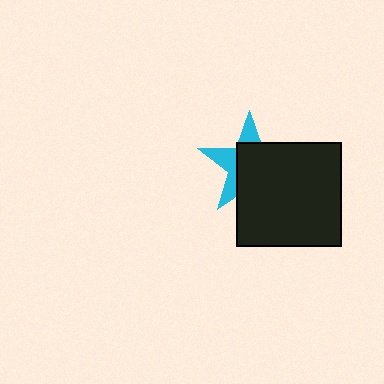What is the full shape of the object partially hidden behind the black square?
The partially hidden object is a cyan star.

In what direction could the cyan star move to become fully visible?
The cyan star could move toward the upper-left. That would shift it out from behind the black square entirely.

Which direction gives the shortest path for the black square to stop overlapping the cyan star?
Moving toward the lower-right gives the shortest separation.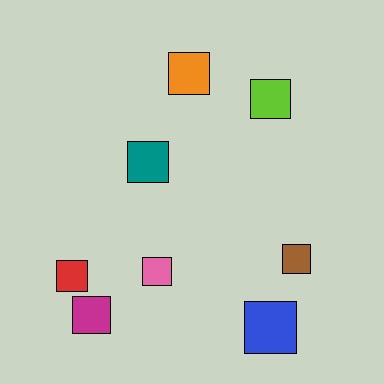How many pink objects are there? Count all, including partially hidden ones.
There is 1 pink object.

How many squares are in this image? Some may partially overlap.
There are 8 squares.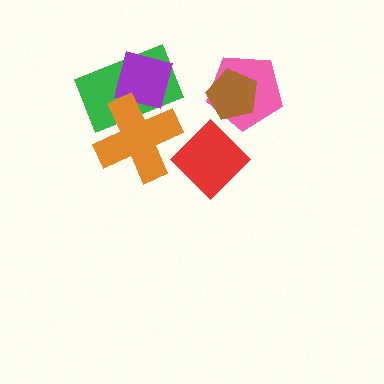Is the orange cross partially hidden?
Yes, it is partially covered by another shape.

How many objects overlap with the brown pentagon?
1 object overlaps with the brown pentagon.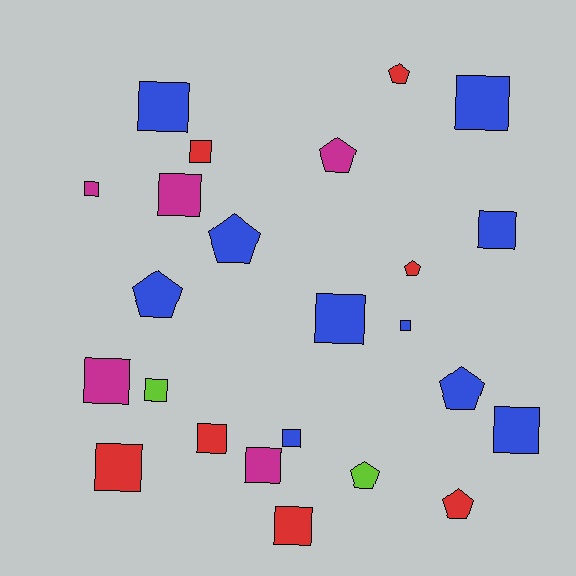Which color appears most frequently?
Blue, with 10 objects.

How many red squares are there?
There are 4 red squares.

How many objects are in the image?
There are 24 objects.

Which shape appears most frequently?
Square, with 16 objects.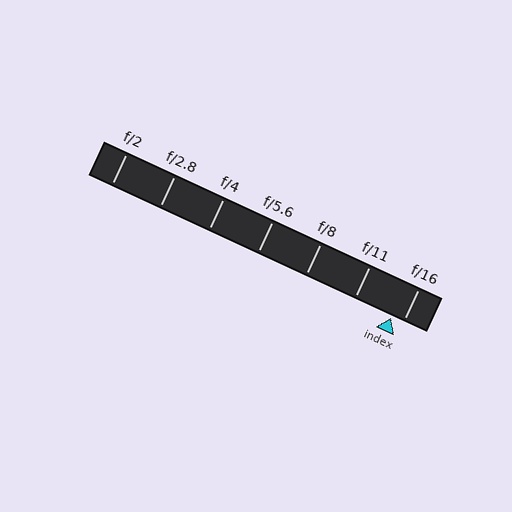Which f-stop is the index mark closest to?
The index mark is closest to f/16.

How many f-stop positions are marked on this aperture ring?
There are 7 f-stop positions marked.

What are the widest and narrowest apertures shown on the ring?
The widest aperture shown is f/2 and the narrowest is f/16.